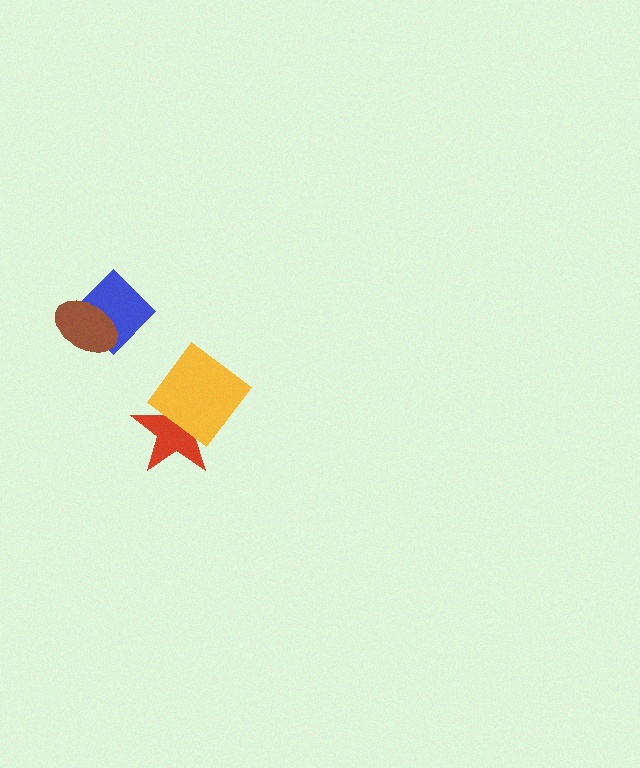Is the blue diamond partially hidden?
Yes, it is partially covered by another shape.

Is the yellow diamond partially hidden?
No, no other shape covers it.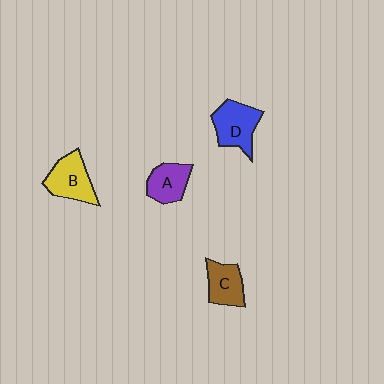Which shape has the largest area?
Shape D (blue).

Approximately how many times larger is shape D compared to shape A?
Approximately 1.3 times.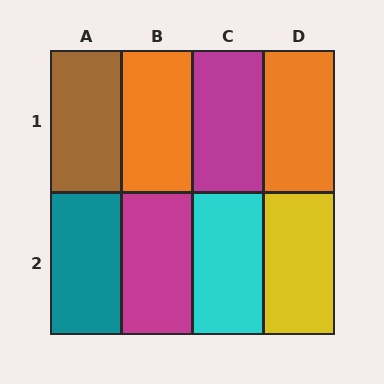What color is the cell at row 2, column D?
Yellow.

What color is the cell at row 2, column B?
Magenta.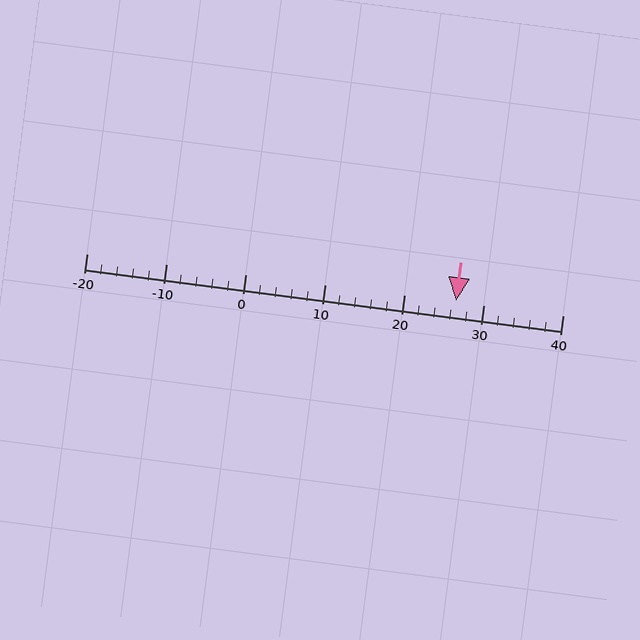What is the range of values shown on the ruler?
The ruler shows values from -20 to 40.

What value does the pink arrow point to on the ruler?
The pink arrow points to approximately 27.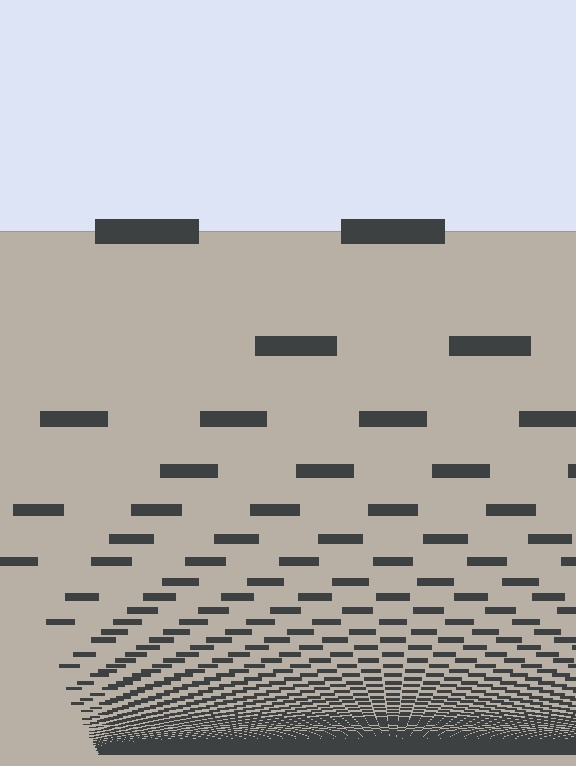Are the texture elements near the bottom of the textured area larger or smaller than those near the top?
Smaller. The gradient is inverted — elements near the bottom are smaller and denser.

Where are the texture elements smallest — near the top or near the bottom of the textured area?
Near the bottom.